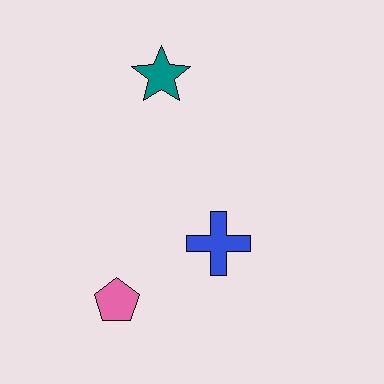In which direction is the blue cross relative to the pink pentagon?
The blue cross is to the right of the pink pentagon.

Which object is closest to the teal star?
The blue cross is closest to the teal star.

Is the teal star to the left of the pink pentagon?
No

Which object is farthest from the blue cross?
The teal star is farthest from the blue cross.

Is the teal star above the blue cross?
Yes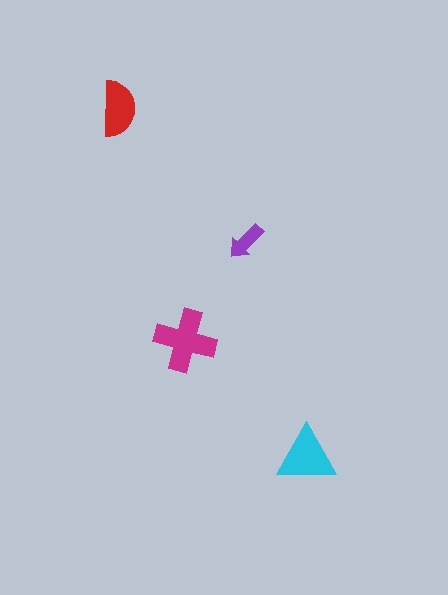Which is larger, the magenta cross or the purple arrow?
The magenta cross.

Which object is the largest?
The magenta cross.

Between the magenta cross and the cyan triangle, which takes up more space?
The magenta cross.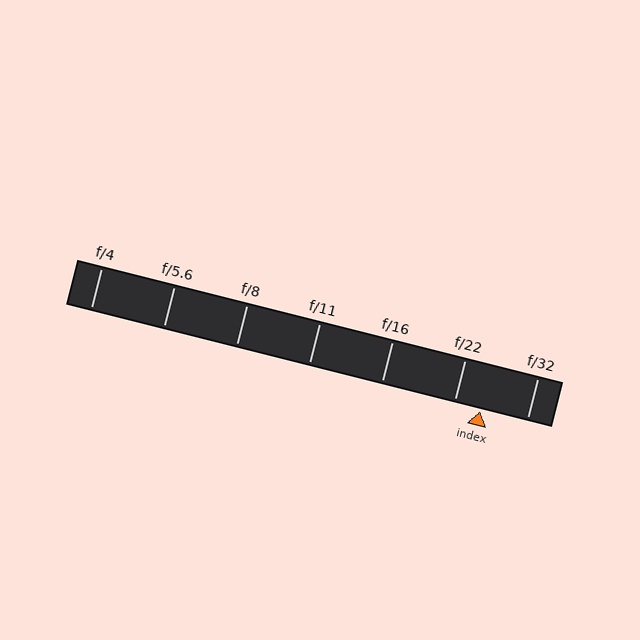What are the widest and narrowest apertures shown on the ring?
The widest aperture shown is f/4 and the narrowest is f/32.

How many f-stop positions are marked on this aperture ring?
There are 7 f-stop positions marked.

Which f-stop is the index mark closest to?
The index mark is closest to f/22.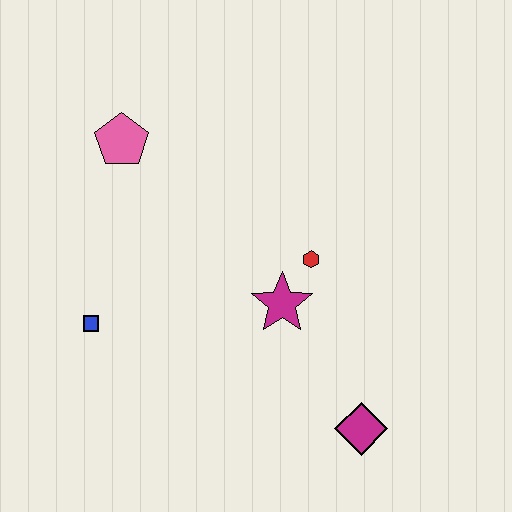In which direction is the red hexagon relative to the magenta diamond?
The red hexagon is above the magenta diamond.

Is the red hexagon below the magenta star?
No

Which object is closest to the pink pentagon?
The blue square is closest to the pink pentagon.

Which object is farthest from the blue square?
The magenta diamond is farthest from the blue square.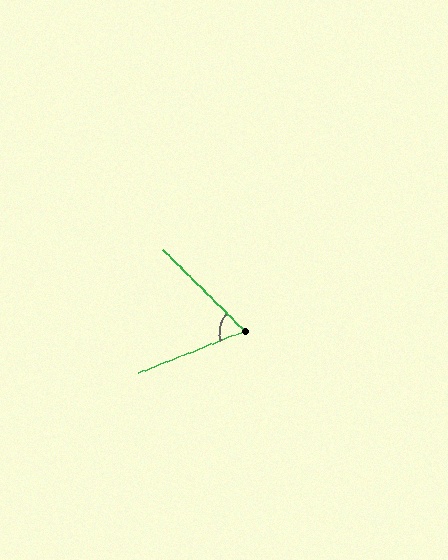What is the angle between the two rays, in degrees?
Approximately 66 degrees.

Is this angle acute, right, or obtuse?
It is acute.